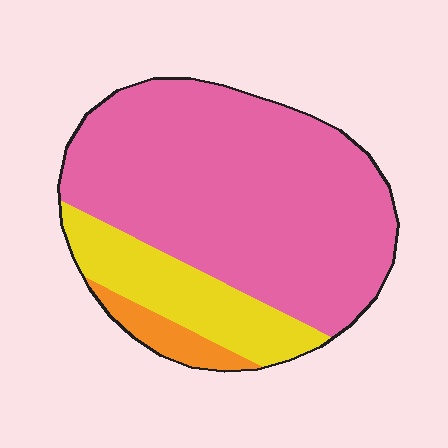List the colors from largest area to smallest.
From largest to smallest: pink, yellow, orange.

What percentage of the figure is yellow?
Yellow takes up about one fifth (1/5) of the figure.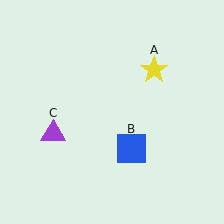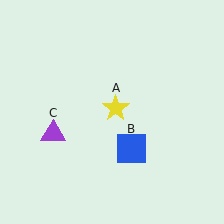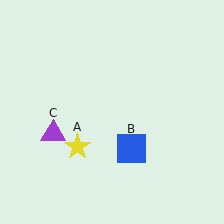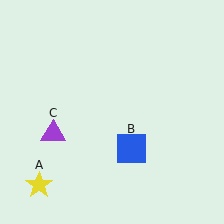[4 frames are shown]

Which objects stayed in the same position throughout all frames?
Blue square (object B) and purple triangle (object C) remained stationary.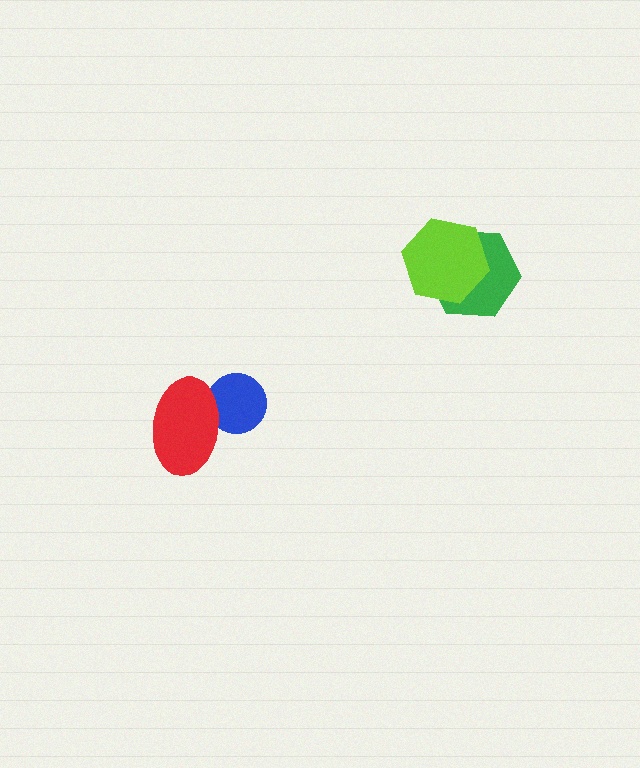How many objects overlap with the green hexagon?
1 object overlaps with the green hexagon.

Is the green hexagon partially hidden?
Yes, it is partially covered by another shape.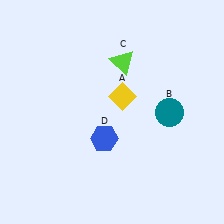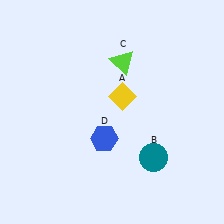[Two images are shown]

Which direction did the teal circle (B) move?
The teal circle (B) moved down.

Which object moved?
The teal circle (B) moved down.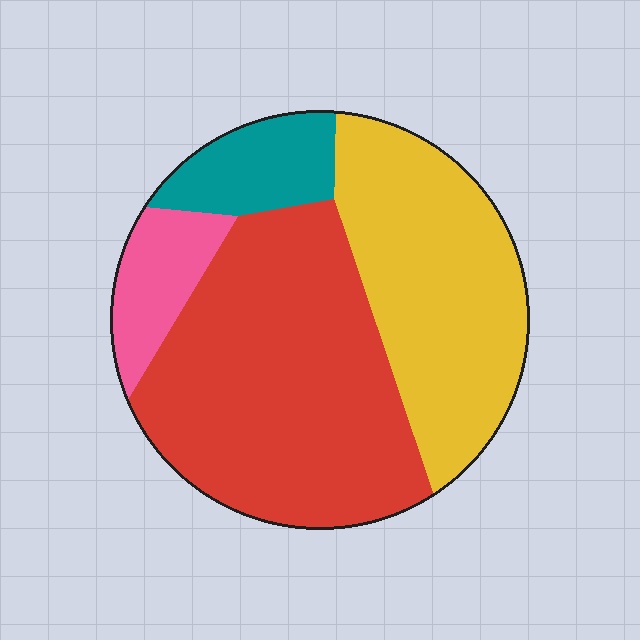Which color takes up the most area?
Red, at roughly 45%.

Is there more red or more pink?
Red.